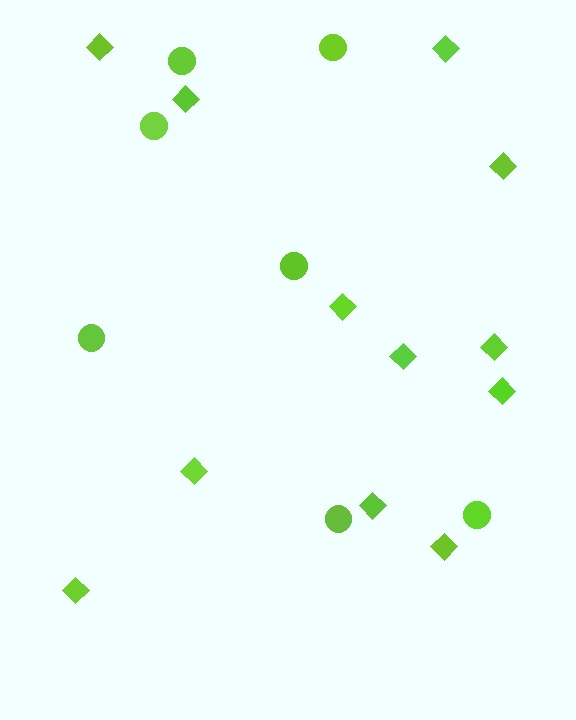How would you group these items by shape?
There are 2 groups: one group of diamonds (12) and one group of circles (7).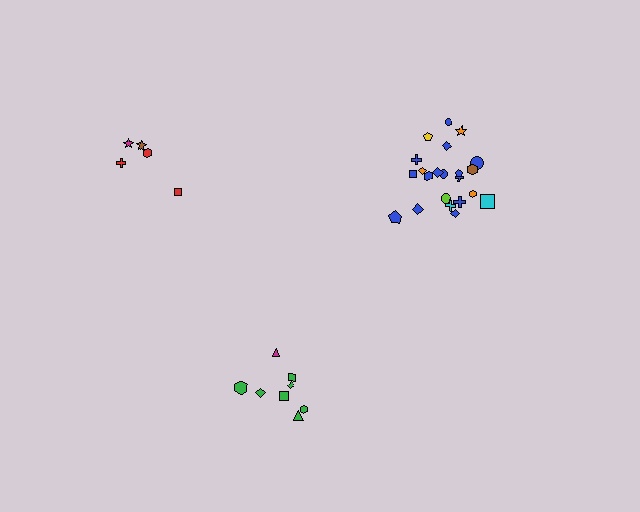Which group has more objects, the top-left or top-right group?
The top-right group.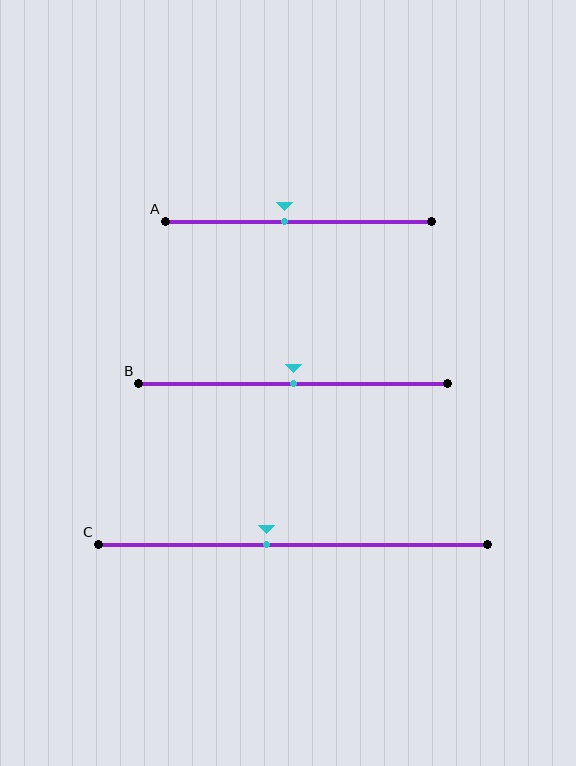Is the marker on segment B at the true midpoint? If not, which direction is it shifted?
Yes, the marker on segment B is at the true midpoint.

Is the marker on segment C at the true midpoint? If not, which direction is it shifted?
No, the marker on segment C is shifted to the left by about 7% of the segment length.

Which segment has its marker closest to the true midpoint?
Segment B has its marker closest to the true midpoint.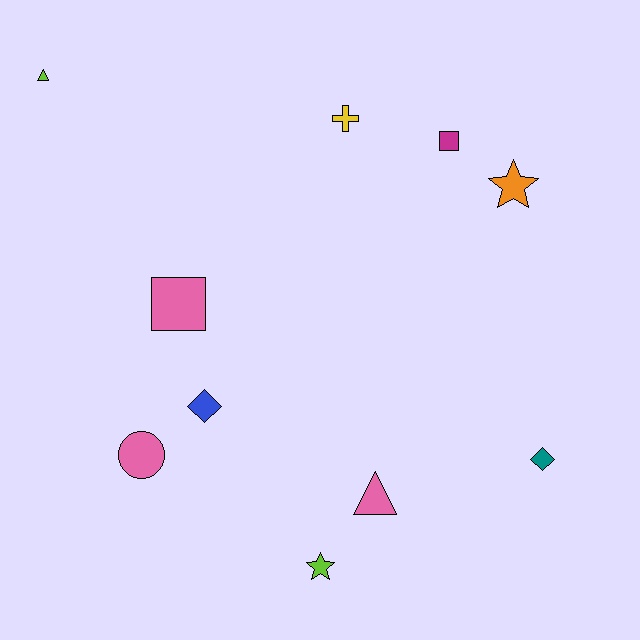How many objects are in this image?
There are 10 objects.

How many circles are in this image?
There is 1 circle.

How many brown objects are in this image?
There are no brown objects.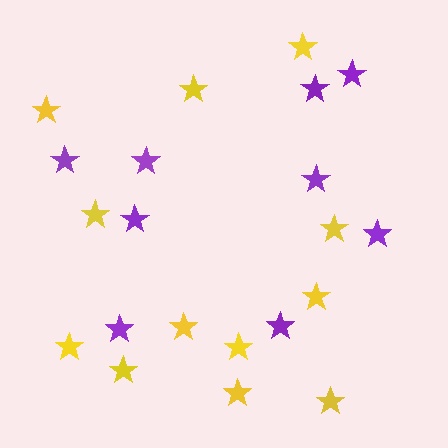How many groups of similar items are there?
There are 2 groups: one group of purple stars (9) and one group of yellow stars (12).